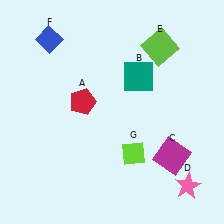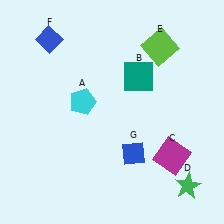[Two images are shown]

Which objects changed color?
A changed from red to cyan. D changed from pink to green. G changed from lime to blue.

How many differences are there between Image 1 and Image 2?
There are 3 differences between the two images.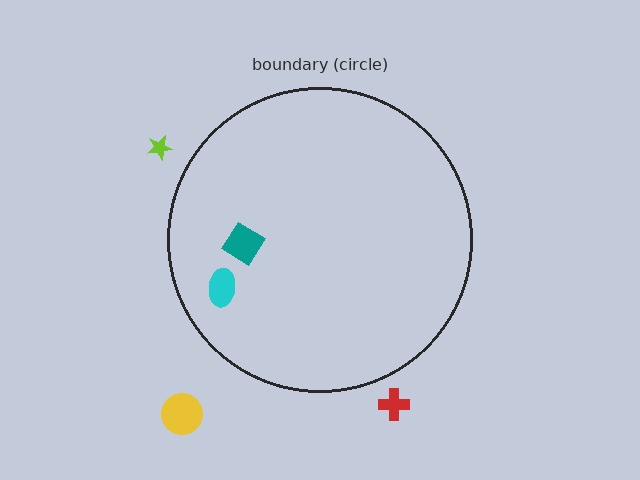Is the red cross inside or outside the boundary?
Outside.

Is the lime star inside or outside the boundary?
Outside.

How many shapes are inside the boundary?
2 inside, 3 outside.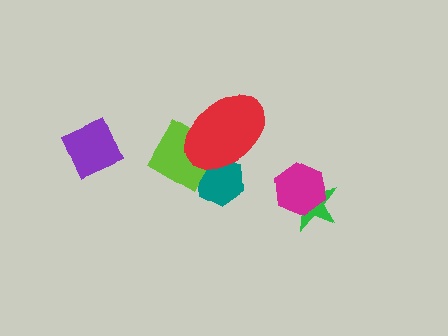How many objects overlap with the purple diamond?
0 objects overlap with the purple diamond.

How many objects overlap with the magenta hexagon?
1 object overlaps with the magenta hexagon.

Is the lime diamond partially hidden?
Yes, it is partially covered by another shape.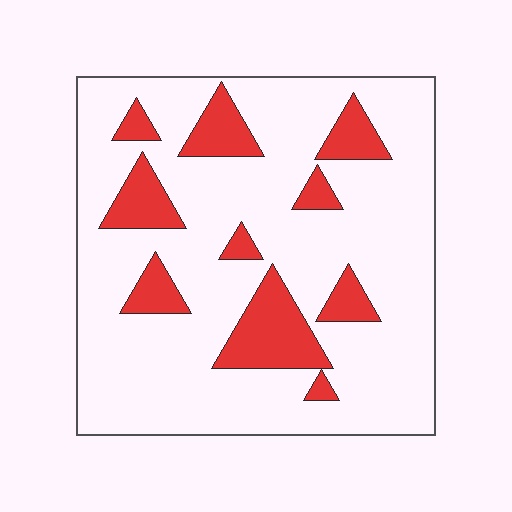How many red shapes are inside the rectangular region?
10.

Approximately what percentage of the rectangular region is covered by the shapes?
Approximately 20%.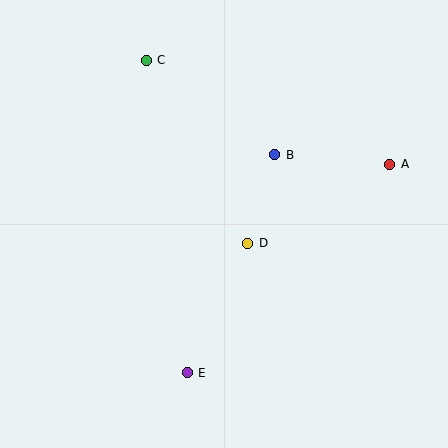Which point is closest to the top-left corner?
Point C is closest to the top-left corner.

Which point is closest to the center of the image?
Point D at (248, 243) is closest to the center.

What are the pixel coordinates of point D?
Point D is at (248, 243).